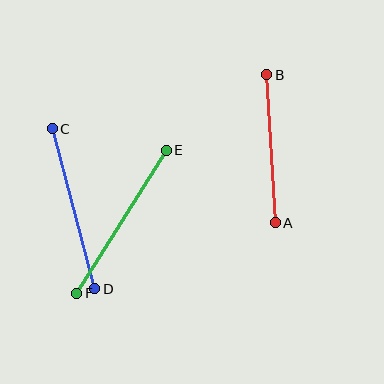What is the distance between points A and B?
The distance is approximately 148 pixels.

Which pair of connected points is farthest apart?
Points E and F are farthest apart.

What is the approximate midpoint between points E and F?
The midpoint is at approximately (122, 222) pixels.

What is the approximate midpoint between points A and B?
The midpoint is at approximately (271, 149) pixels.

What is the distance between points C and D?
The distance is approximately 165 pixels.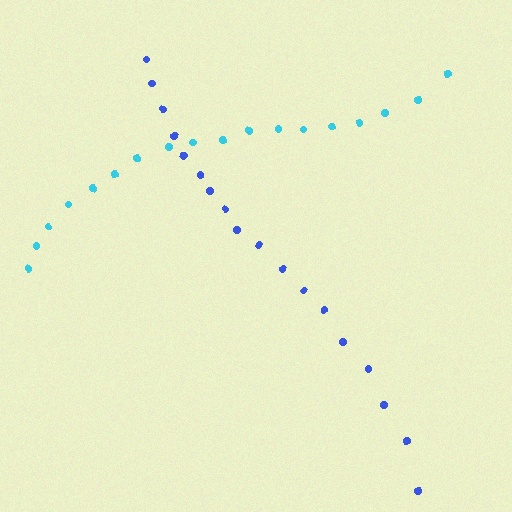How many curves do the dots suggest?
There are 2 distinct paths.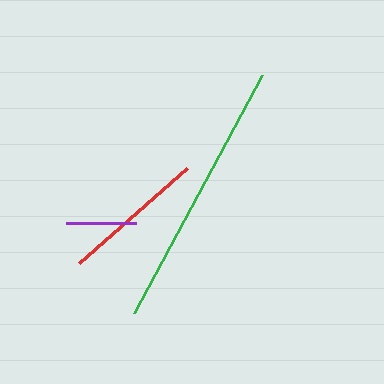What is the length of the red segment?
The red segment is approximately 144 pixels long.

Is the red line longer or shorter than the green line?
The green line is longer than the red line.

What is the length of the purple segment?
The purple segment is approximately 70 pixels long.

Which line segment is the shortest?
The purple line is the shortest at approximately 70 pixels.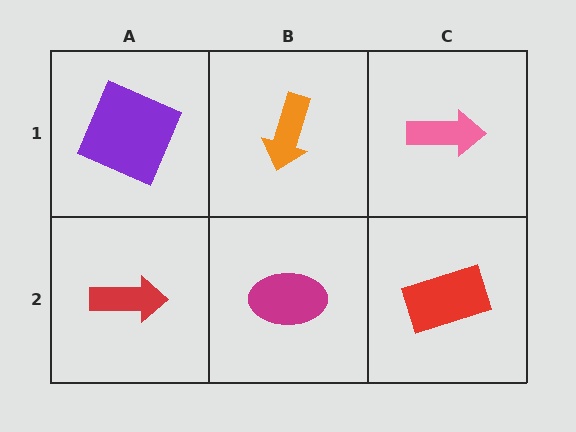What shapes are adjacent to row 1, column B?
A magenta ellipse (row 2, column B), a purple square (row 1, column A), a pink arrow (row 1, column C).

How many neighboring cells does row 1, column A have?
2.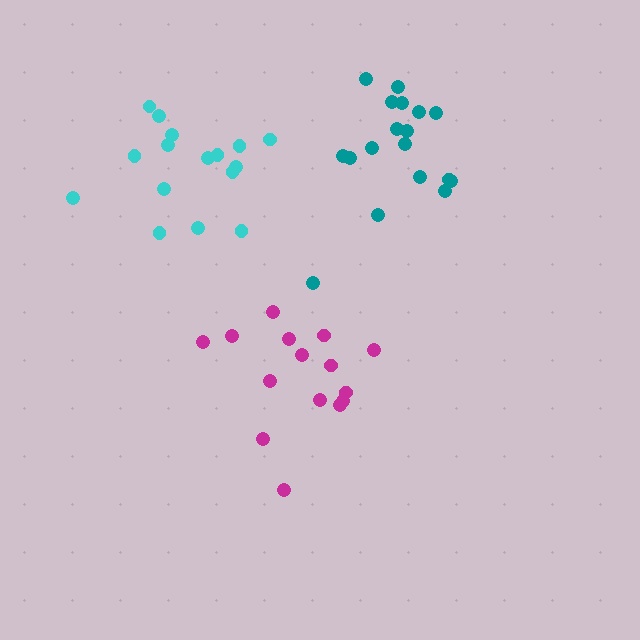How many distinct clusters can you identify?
There are 3 distinct clusters.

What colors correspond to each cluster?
The clusters are colored: magenta, teal, cyan.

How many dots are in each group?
Group 1: 15 dots, Group 2: 18 dots, Group 3: 16 dots (49 total).